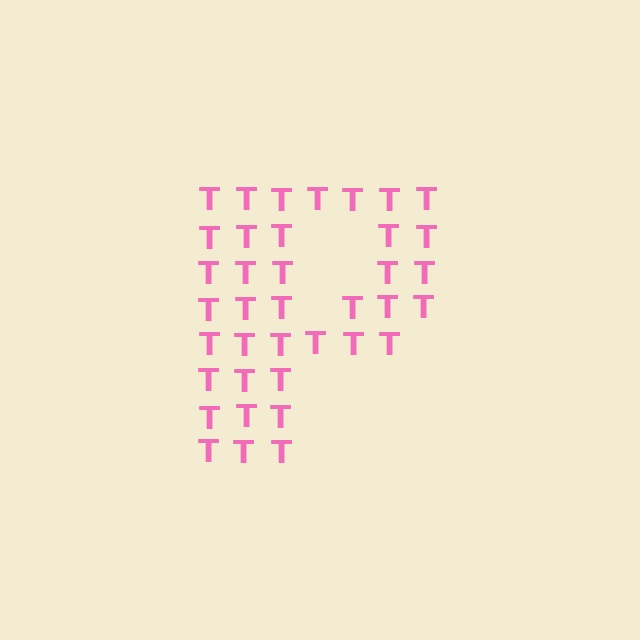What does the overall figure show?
The overall figure shows the letter P.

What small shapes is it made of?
It is made of small letter T's.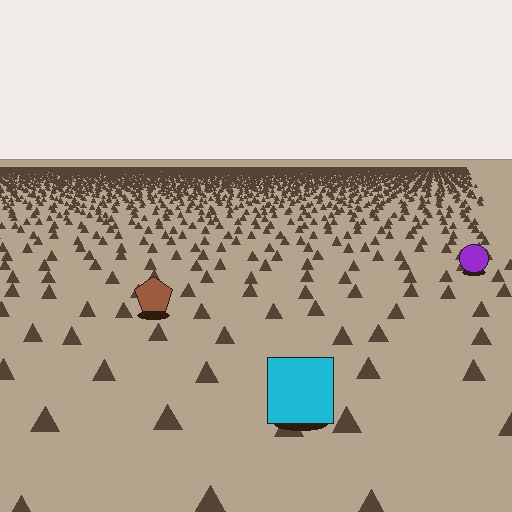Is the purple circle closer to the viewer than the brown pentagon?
No. The brown pentagon is closer — you can tell from the texture gradient: the ground texture is coarser near it.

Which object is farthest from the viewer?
The purple circle is farthest from the viewer. It appears smaller and the ground texture around it is denser.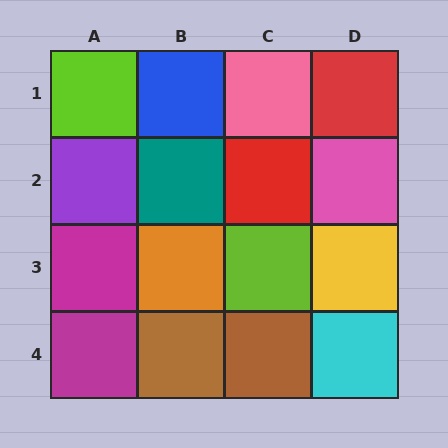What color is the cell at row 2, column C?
Red.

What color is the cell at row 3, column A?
Magenta.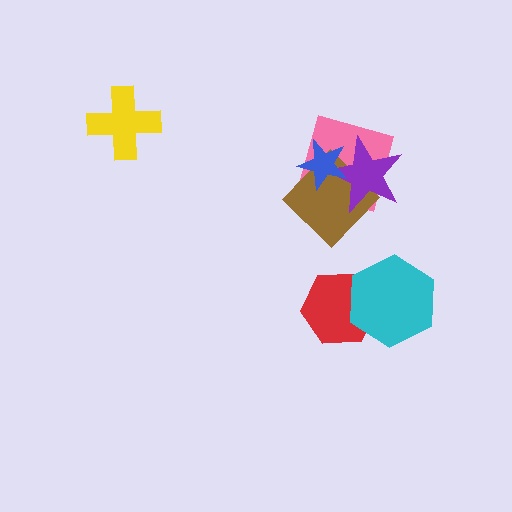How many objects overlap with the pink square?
3 objects overlap with the pink square.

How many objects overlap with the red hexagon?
1 object overlaps with the red hexagon.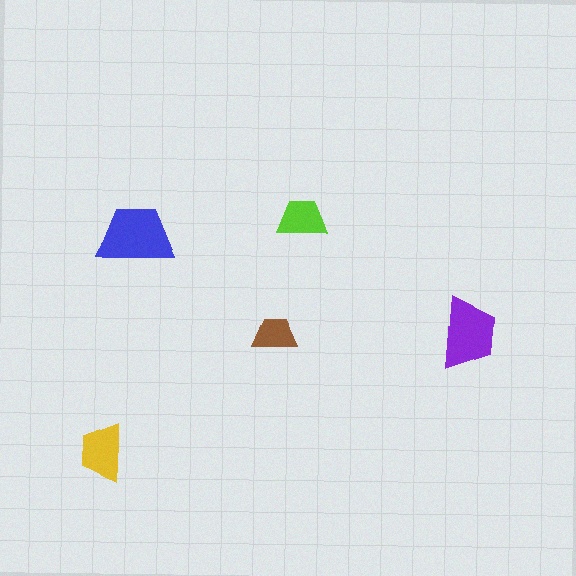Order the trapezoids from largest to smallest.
the blue one, the purple one, the yellow one, the lime one, the brown one.